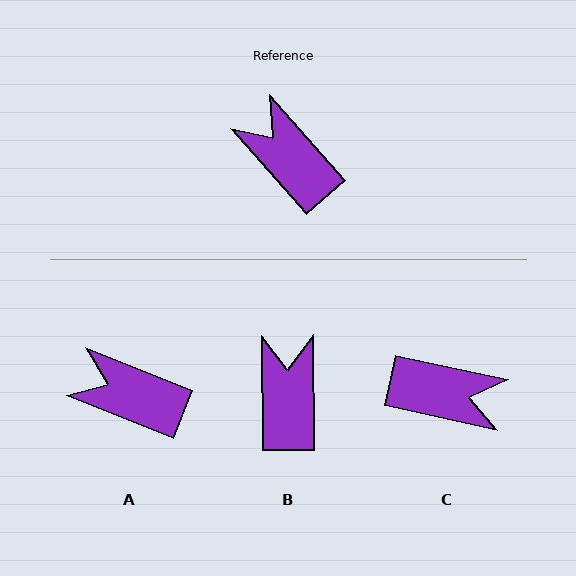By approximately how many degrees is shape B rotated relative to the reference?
Approximately 41 degrees clockwise.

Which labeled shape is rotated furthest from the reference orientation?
C, about 144 degrees away.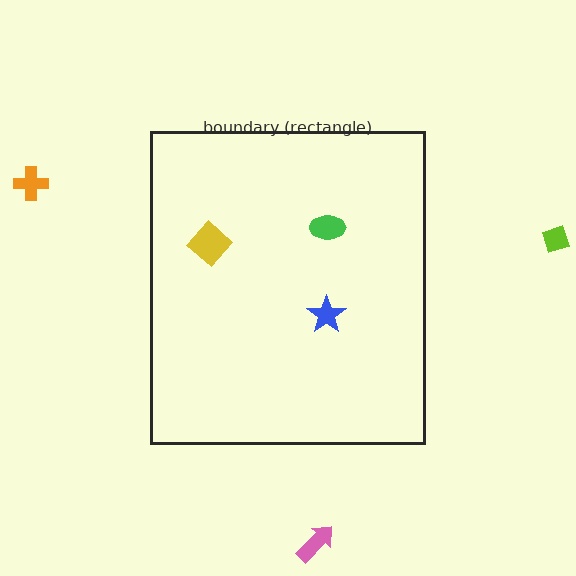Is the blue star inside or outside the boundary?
Inside.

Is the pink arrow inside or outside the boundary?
Outside.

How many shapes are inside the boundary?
3 inside, 3 outside.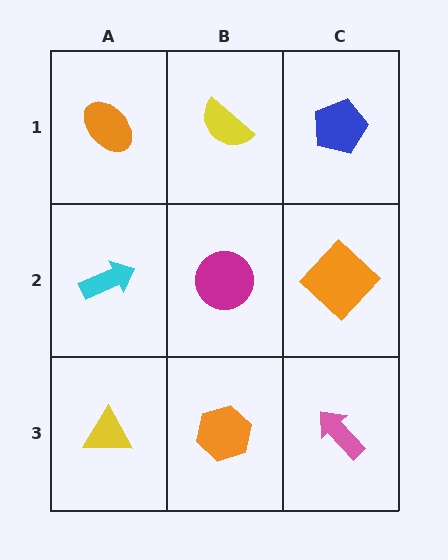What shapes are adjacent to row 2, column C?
A blue pentagon (row 1, column C), a pink arrow (row 3, column C), a magenta circle (row 2, column B).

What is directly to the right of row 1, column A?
A yellow semicircle.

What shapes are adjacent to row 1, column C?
An orange diamond (row 2, column C), a yellow semicircle (row 1, column B).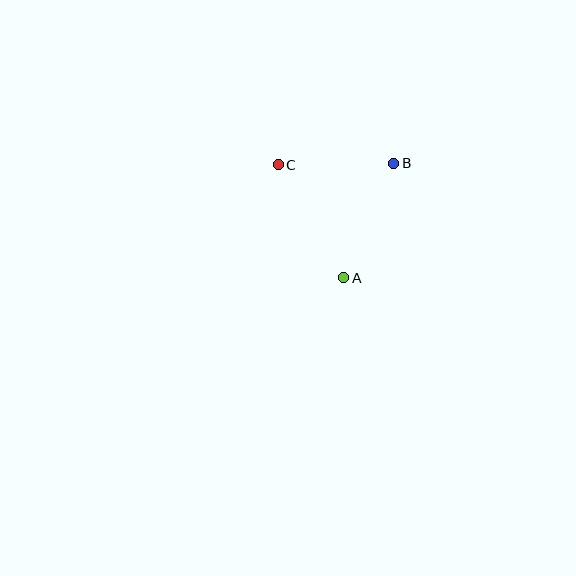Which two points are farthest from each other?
Points A and C are farthest from each other.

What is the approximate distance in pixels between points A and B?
The distance between A and B is approximately 125 pixels.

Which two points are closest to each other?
Points B and C are closest to each other.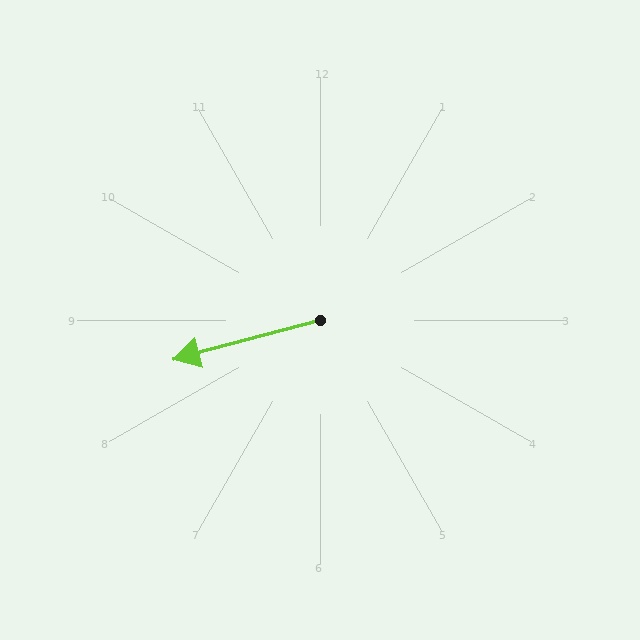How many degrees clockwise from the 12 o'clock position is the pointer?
Approximately 255 degrees.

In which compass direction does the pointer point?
West.